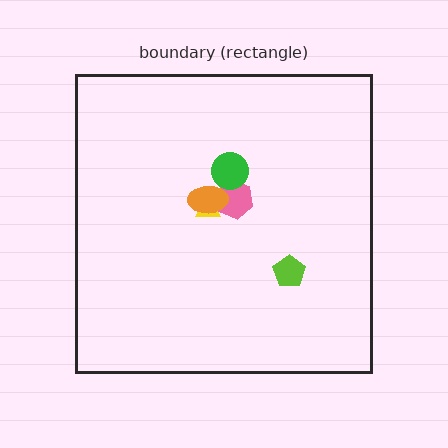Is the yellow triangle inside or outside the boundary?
Inside.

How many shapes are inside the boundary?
5 inside, 0 outside.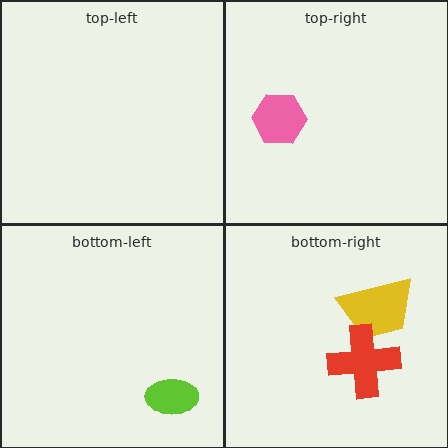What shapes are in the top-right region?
The pink hexagon.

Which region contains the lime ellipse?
The bottom-left region.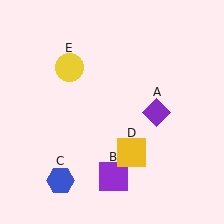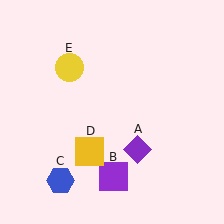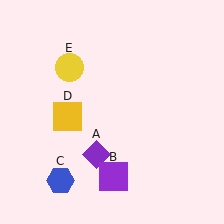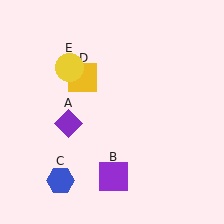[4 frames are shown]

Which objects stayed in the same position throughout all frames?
Purple square (object B) and blue hexagon (object C) and yellow circle (object E) remained stationary.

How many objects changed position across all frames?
2 objects changed position: purple diamond (object A), yellow square (object D).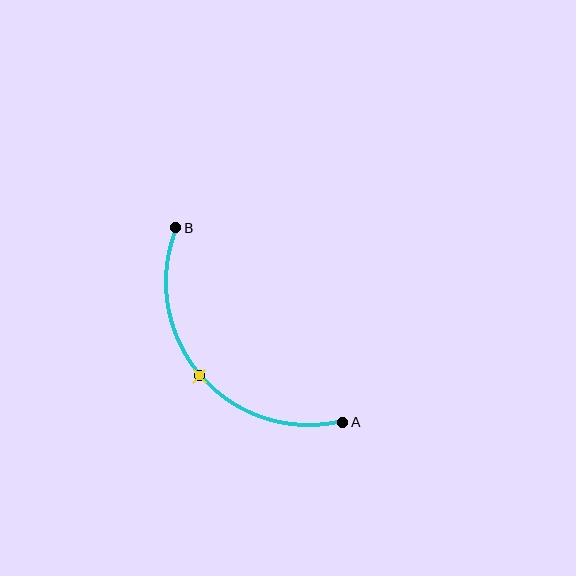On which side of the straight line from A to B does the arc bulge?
The arc bulges below and to the left of the straight line connecting A and B.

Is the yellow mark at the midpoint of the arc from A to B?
Yes. The yellow mark lies on the arc at equal arc-length from both A and B — it is the arc midpoint.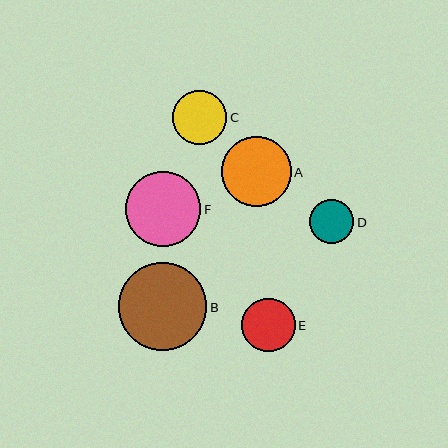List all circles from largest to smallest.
From largest to smallest: B, F, A, C, E, D.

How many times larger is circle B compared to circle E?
Circle B is approximately 1.6 times the size of circle E.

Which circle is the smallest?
Circle D is the smallest with a size of approximately 44 pixels.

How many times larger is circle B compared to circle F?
Circle B is approximately 1.2 times the size of circle F.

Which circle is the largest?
Circle B is the largest with a size of approximately 88 pixels.